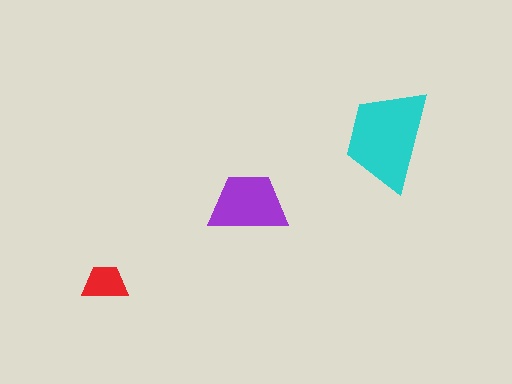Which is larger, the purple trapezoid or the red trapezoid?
The purple one.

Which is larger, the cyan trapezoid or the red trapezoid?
The cyan one.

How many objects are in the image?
There are 3 objects in the image.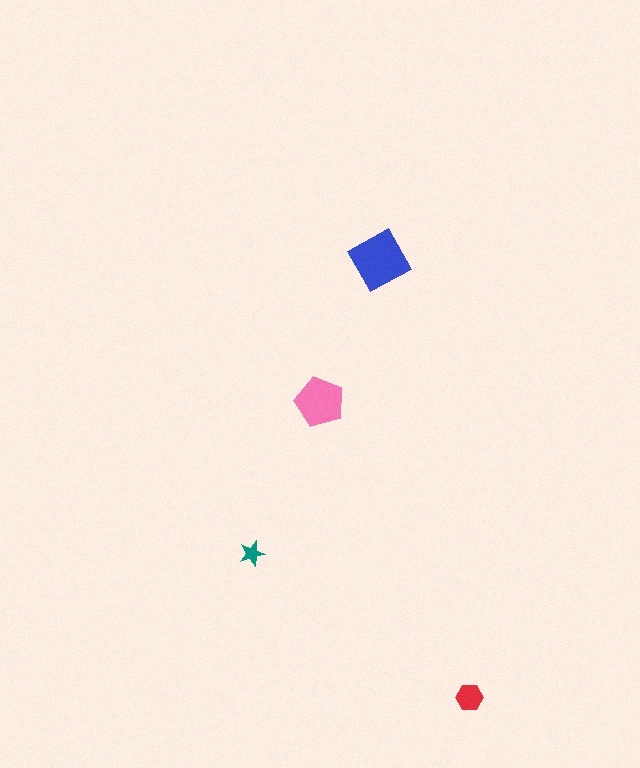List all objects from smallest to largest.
The teal star, the red hexagon, the pink pentagon, the blue square.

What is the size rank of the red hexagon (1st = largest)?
3rd.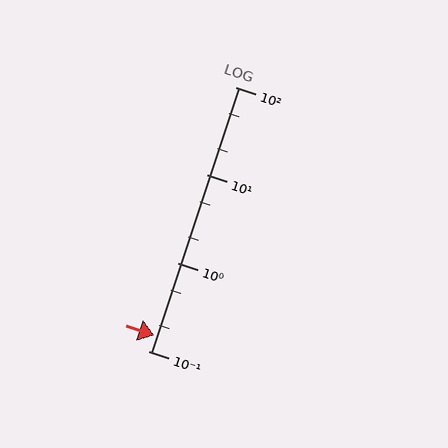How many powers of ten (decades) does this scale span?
The scale spans 3 decades, from 0.1 to 100.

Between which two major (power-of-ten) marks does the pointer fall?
The pointer is between 0.1 and 1.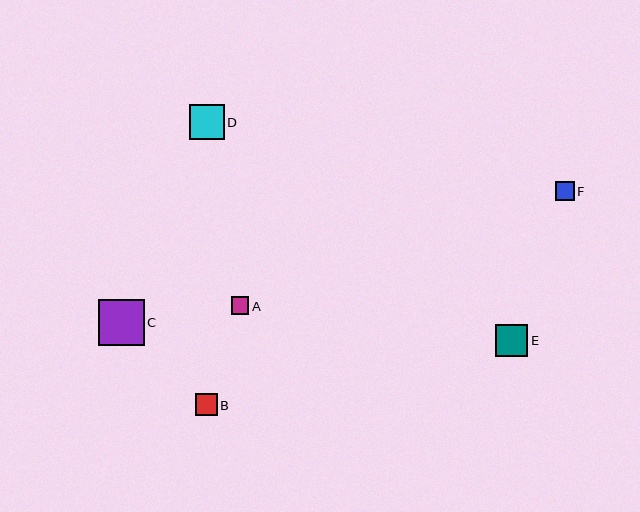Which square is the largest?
Square C is the largest with a size of approximately 46 pixels.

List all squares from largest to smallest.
From largest to smallest: C, D, E, B, F, A.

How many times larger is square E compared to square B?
Square E is approximately 1.5 times the size of square B.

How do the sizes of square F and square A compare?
Square F and square A are approximately the same size.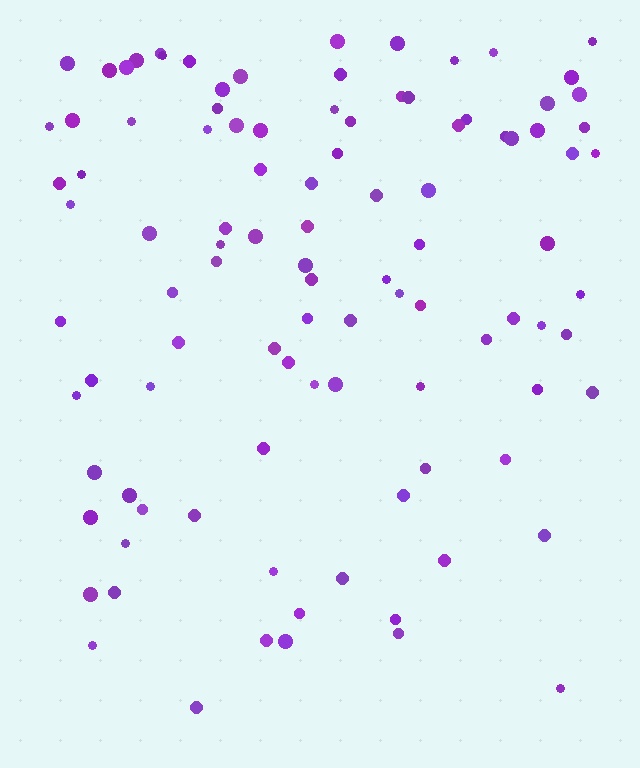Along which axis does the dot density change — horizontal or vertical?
Vertical.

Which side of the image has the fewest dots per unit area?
The bottom.